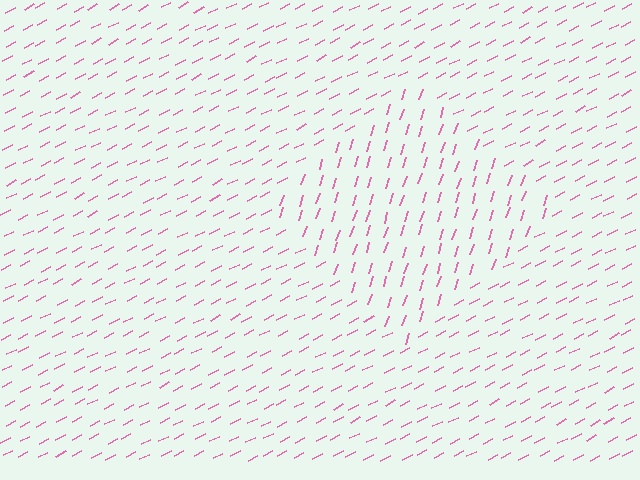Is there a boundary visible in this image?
Yes, there is a texture boundary formed by a change in line orientation.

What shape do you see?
I see a diamond.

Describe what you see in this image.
The image is filled with small pink line segments. A diamond region in the image has lines oriented differently from the surrounding lines, creating a visible texture boundary.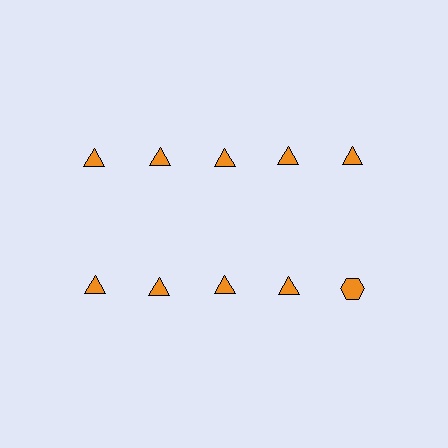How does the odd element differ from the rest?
It has a different shape: hexagon instead of triangle.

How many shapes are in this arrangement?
There are 10 shapes arranged in a grid pattern.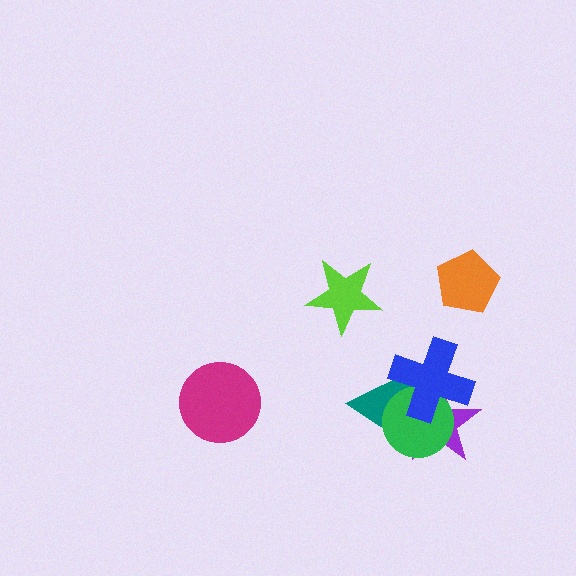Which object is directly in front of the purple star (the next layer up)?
The teal triangle is directly in front of the purple star.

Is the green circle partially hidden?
Yes, it is partially covered by another shape.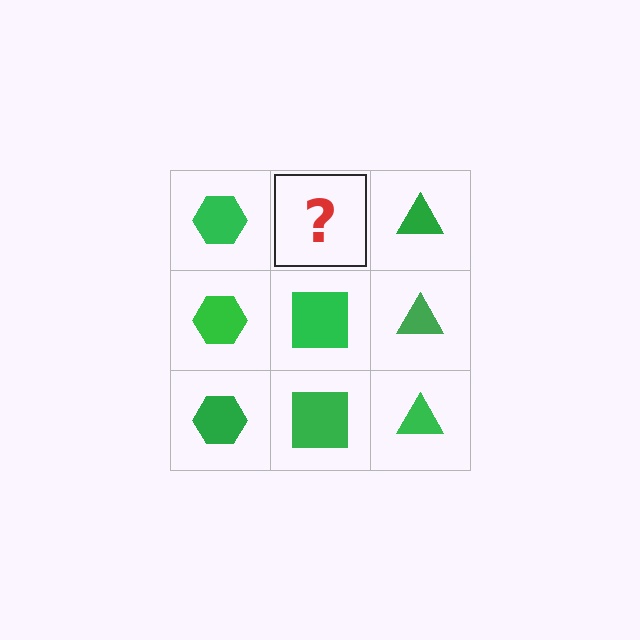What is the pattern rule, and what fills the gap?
The rule is that each column has a consistent shape. The gap should be filled with a green square.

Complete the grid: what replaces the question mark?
The question mark should be replaced with a green square.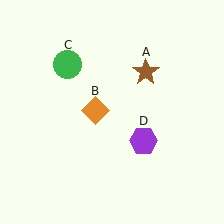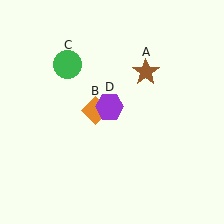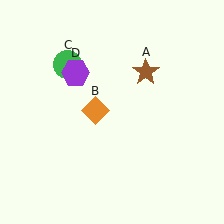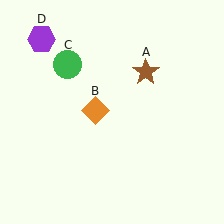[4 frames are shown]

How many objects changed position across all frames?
1 object changed position: purple hexagon (object D).